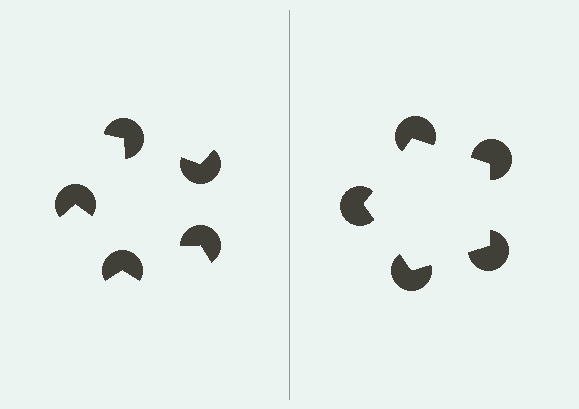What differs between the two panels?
The pac-man discs are positioned identically on both sides; only the wedge orientations differ. On the right they align to a pentagon; on the left they are misaligned.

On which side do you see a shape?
An illusory pentagon appears on the right side. On the left side the wedge cuts are rotated, so no coherent shape forms.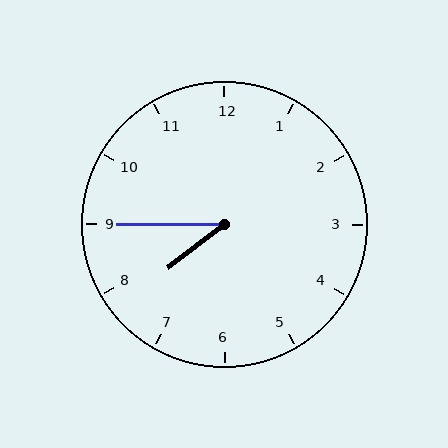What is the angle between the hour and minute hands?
Approximately 38 degrees.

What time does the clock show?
7:45.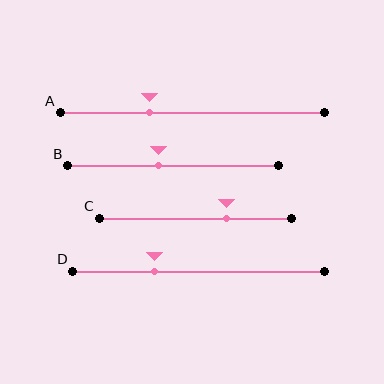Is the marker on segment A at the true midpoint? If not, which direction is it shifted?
No, the marker on segment A is shifted to the left by about 16% of the segment length.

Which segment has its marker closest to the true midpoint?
Segment B has its marker closest to the true midpoint.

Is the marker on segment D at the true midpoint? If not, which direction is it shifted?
No, the marker on segment D is shifted to the left by about 17% of the segment length.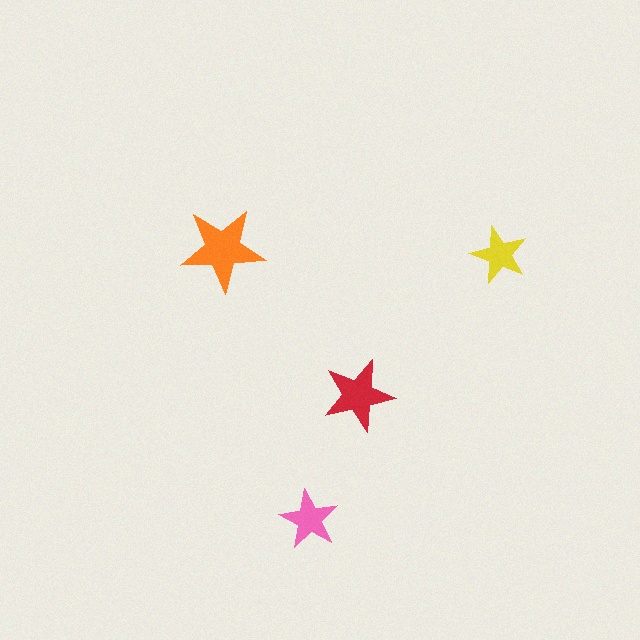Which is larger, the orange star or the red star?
The orange one.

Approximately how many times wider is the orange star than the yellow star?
About 1.5 times wider.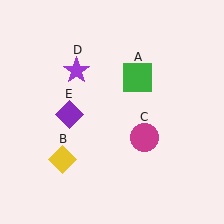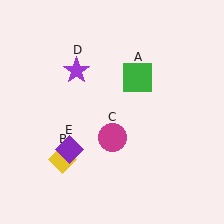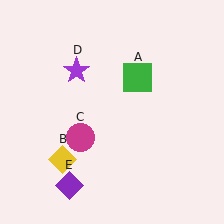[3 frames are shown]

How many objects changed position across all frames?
2 objects changed position: magenta circle (object C), purple diamond (object E).